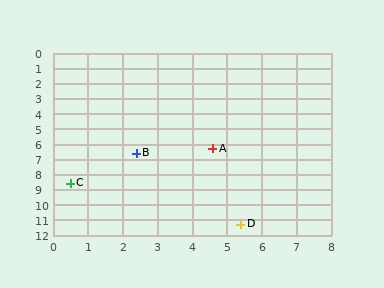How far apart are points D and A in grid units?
Points D and A are about 5.1 grid units apart.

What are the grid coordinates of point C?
Point C is at approximately (0.5, 8.6).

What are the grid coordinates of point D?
Point D is at approximately (5.4, 11.3).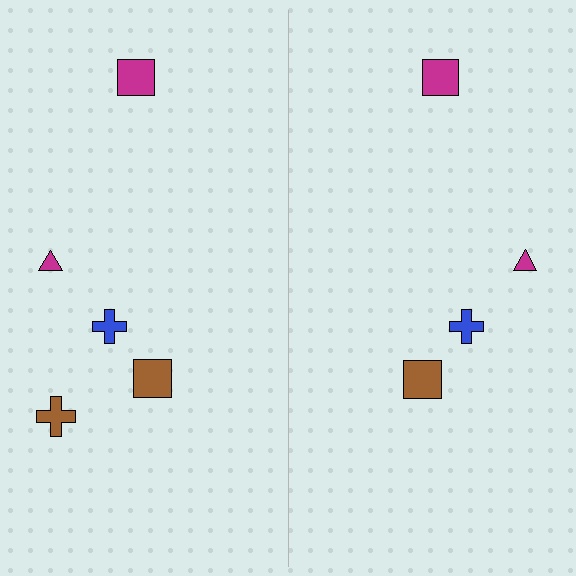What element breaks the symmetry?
A brown cross is missing from the right side.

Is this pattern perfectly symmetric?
No, the pattern is not perfectly symmetric. A brown cross is missing from the right side.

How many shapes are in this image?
There are 9 shapes in this image.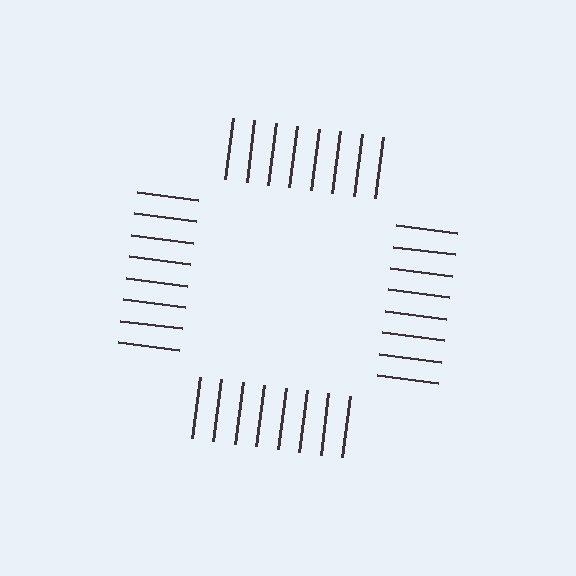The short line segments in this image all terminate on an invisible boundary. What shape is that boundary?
An illusory square — the line segments terminate on its edges but no continuous stroke is drawn.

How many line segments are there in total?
32 — 8 along each of the 4 edges.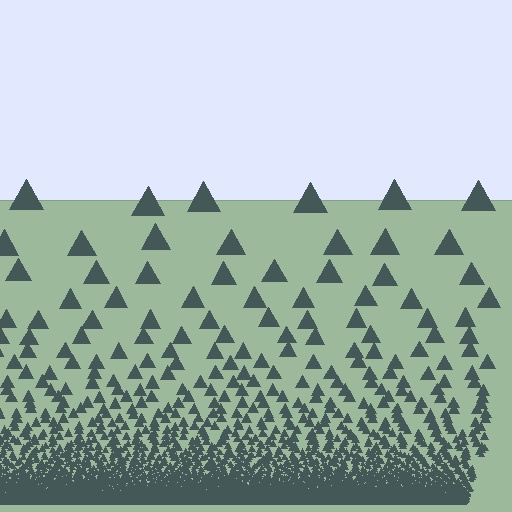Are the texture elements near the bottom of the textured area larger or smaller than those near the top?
Smaller. The gradient is inverted — elements near the bottom are smaller and denser.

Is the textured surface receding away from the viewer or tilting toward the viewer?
The surface appears to tilt toward the viewer. Texture elements get larger and sparser toward the top.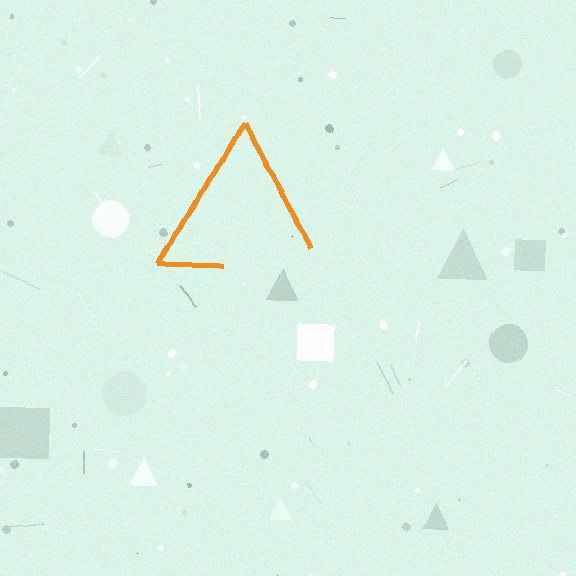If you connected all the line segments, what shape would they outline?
They would outline a triangle.